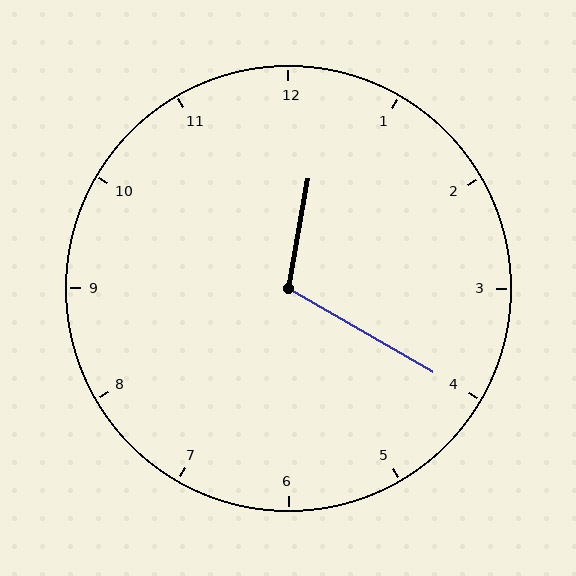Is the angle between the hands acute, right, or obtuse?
It is obtuse.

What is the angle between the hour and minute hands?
Approximately 110 degrees.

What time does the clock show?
12:20.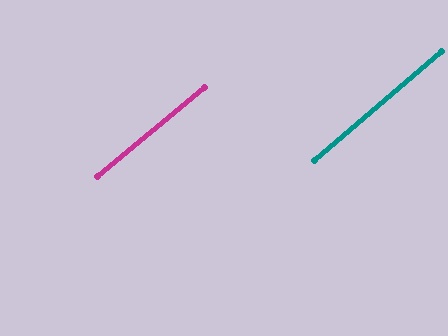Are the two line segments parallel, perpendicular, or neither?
Parallel — their directions differ by only 0.7°.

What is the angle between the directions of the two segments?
Approximately 1 degree.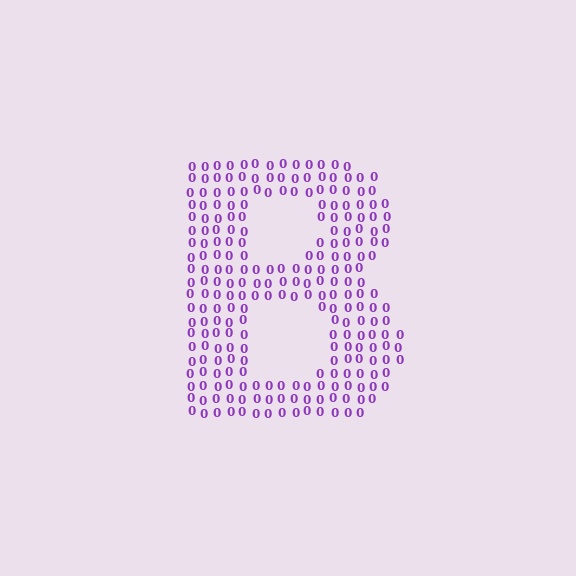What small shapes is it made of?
It is made of small digit 0's.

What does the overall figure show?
The overall figure shows the letter B.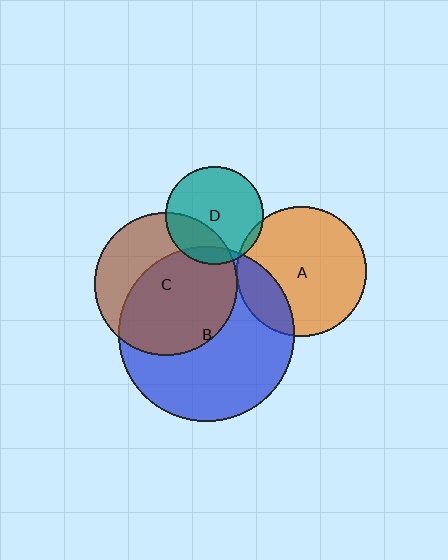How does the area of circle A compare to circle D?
Approximately 1.8 times.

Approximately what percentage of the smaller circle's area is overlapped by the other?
Approximately 30%.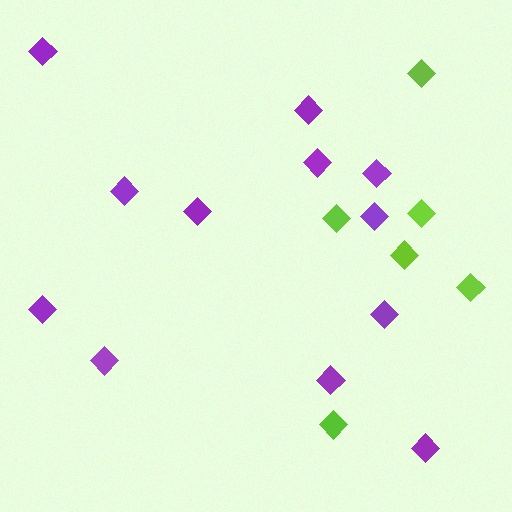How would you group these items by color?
There are 2 groups: one group of purple diamonds (12) and one group of lime diamonds (6).